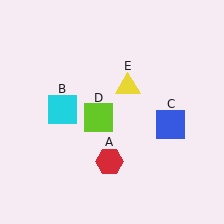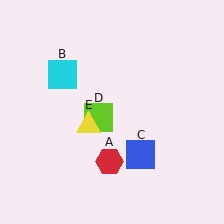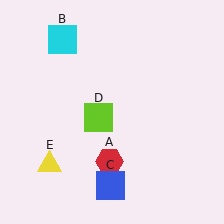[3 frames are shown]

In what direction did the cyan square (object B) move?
The cyan square (object B) moved up.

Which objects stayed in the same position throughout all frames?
Red hexagon (object A) and lime square (object D) remained stationary.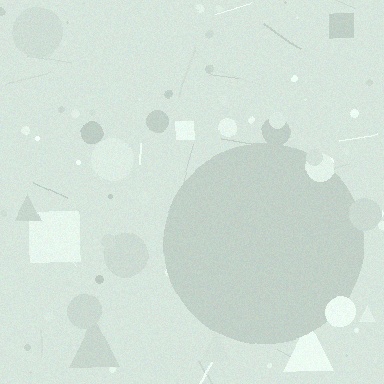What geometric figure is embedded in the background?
A circle is embedded in the background.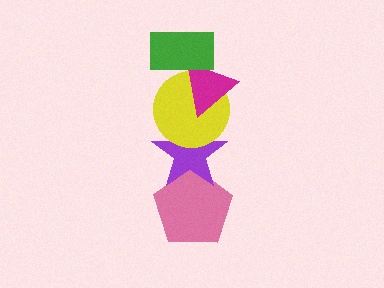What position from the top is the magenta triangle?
The magenta triangle is 2nd from the top.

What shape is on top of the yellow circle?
The magenta triangle is on top of the yellow circle.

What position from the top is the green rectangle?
The green rectangle is 1st from the top.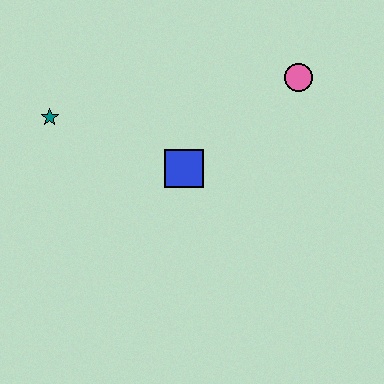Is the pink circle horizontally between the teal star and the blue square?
No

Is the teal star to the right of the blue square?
No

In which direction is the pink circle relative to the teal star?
The pink circle is to the right of the teal star.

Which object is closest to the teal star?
The blue square is closest to the teal star.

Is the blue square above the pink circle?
No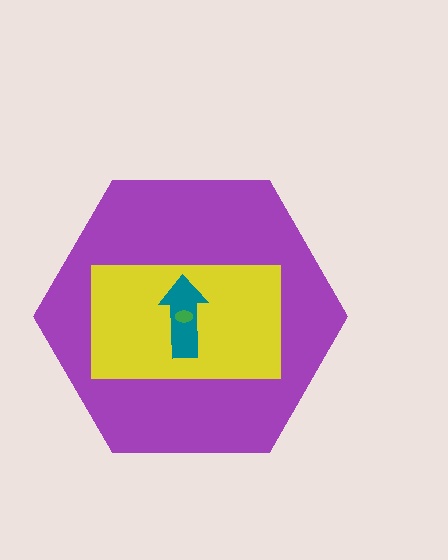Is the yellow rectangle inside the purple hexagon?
Yes.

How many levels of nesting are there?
4.